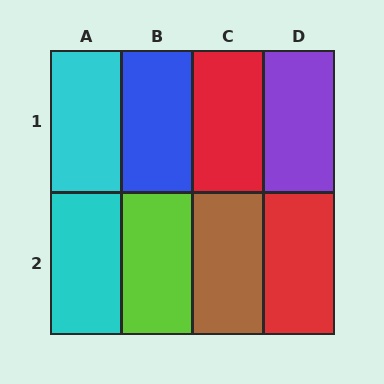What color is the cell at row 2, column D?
Red.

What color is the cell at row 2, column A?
Cyan.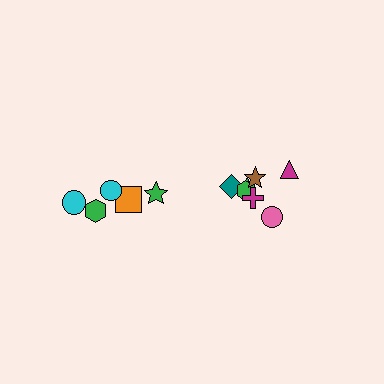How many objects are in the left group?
There are 5 objects.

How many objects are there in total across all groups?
There are 12 objects.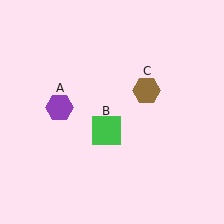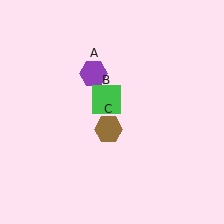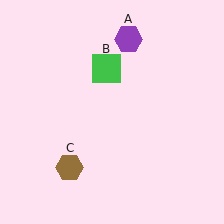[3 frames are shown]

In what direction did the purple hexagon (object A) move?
The purple hexagon (object A) moved up and to the right.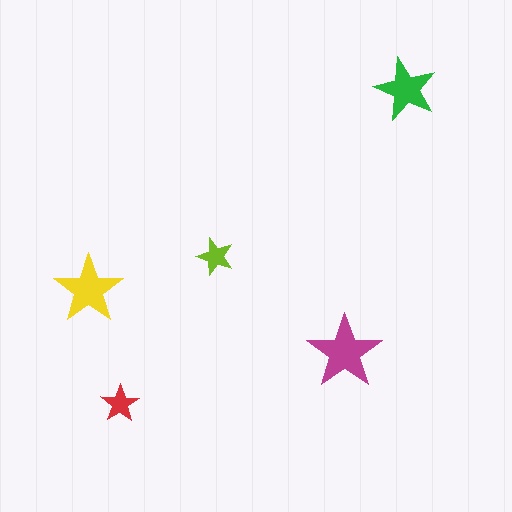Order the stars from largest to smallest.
the magenta one, the yellow one, the green one, the red one, the lime one.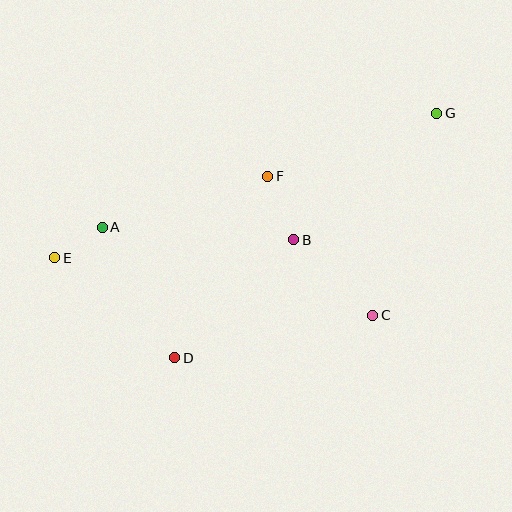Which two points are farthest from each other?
Points E and G are farthest from each other.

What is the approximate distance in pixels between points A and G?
The distance between A and G is approximately 354 pixels.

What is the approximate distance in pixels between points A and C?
The distance between A and C is approximately 284 pixels.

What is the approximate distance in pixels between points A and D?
The distance between A and D is approximately 150 pixels.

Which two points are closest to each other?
Points A and E are closest to each other.